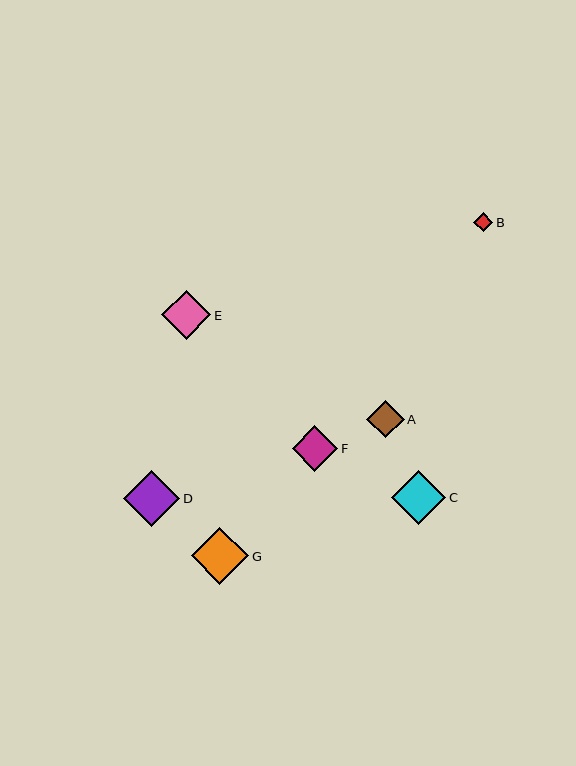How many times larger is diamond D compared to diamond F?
Diamond D is approximately 1.2 times the size of diamond F.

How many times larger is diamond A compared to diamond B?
Diamond A is approximately 2.0 times the size of diamond B.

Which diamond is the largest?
Diamond G is the largest with a size of approximately 57 pixels.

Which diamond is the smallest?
Diamond B is the smallest with a size of approximately 19 pixels.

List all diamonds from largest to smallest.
From largest to smallest: G, D, C, E, F, A, B.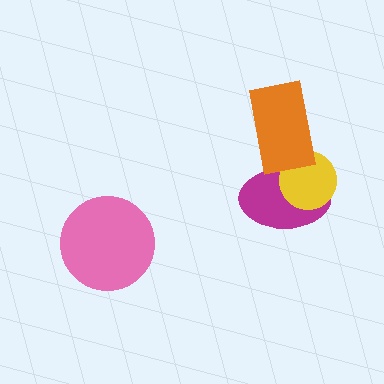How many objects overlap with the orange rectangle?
2 objects overlap with the orange rectangle.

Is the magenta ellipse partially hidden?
Yes, it is partially covered by another shape.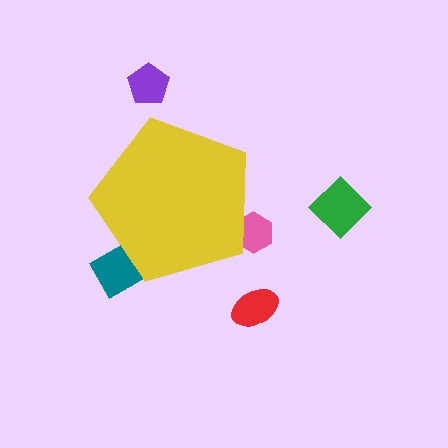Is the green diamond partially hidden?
No, the green diamond is fully visible.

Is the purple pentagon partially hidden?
No, the purple pentagon is fully visible.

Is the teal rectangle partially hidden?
Yes, the teal rectangle is partially hidden behind the yellow pentagon.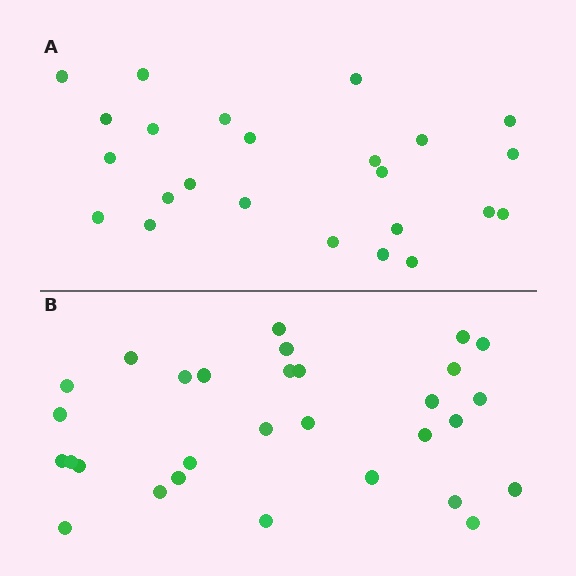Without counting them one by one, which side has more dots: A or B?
Region B (the bottom region) has more dots.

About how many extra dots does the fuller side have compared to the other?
Region B has about 6 more dots than region A.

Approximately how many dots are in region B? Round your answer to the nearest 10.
About 30 dots.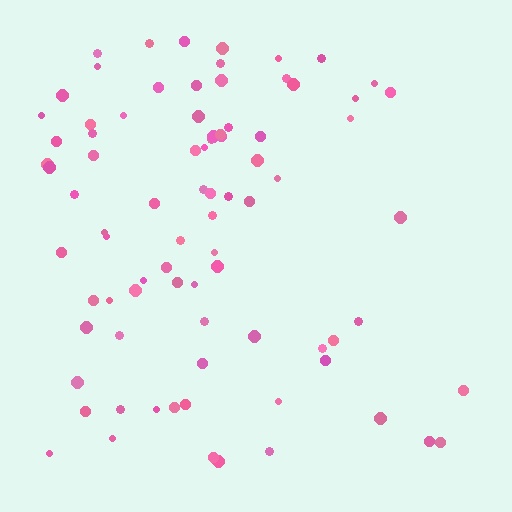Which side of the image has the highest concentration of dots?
The left.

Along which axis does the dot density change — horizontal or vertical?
Horizontal.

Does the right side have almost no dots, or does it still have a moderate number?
Still a moderate number, just noticeably fewer than the left.